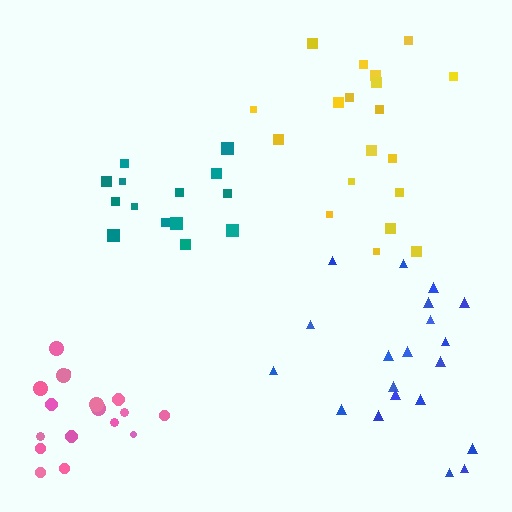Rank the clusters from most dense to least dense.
pink, teal, blue, yellow.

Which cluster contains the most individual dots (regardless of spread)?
Blue (20).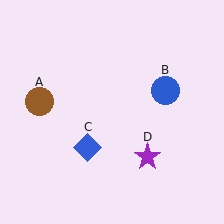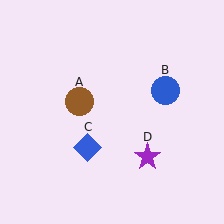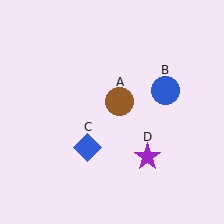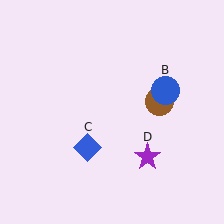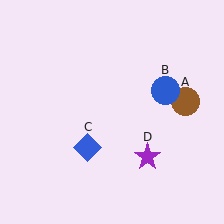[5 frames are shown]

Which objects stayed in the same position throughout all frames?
Blue circle (object B) and blue diamond (object C) and purple star (object D) remained stationary.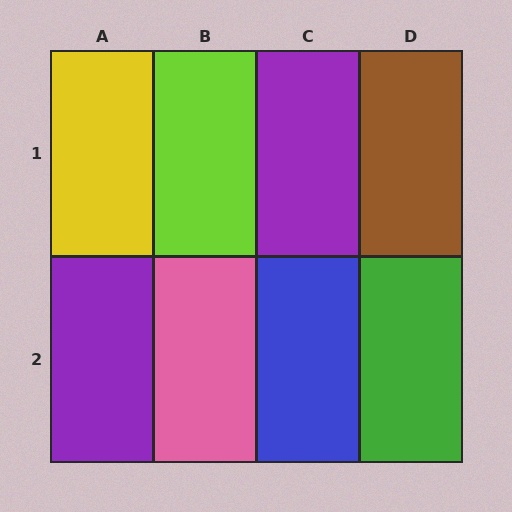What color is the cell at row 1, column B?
Lime.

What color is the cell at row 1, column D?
Brown.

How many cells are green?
1 cell is green.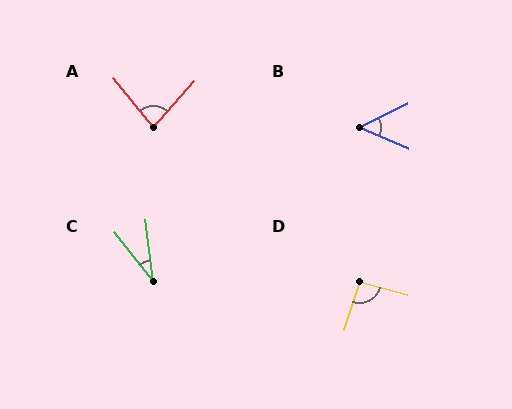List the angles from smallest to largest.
C (32°), B (49°), A (81°), D (93°).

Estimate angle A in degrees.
Approximately 81 degrees.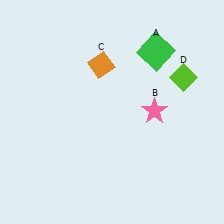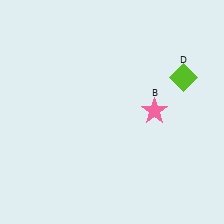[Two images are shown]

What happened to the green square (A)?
The green square (A) was removed in Image 2. It was in the top-right area of Image 1.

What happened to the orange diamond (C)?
The orange diamond (C) was removed in Image 2. It was in the top-left area of Image 1.